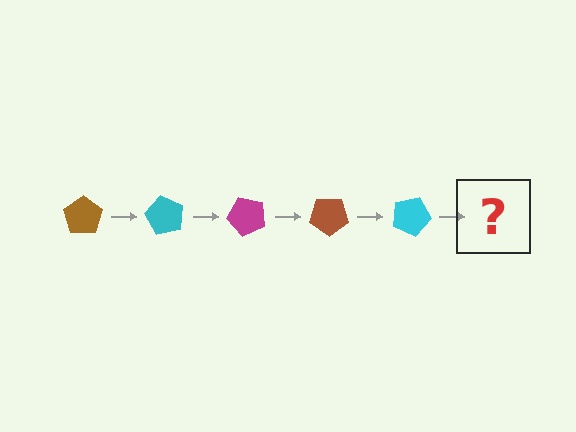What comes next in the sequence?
The next element should be a magenta pentagon, rotated 300 degrees from the start.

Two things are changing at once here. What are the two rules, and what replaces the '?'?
The two rules are that it rotates 60 degrees each step and the color cycles through brown, cyan, and magenta. The '?' should be a magenta pentagon, rotated 300 degrees from the start.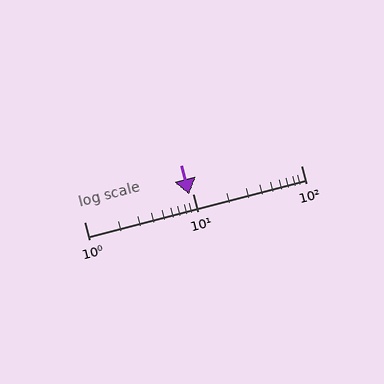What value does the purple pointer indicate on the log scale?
The pointer indicates approximately 9.4.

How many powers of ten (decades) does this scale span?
The scale spans 2 decades, from 1 to 100.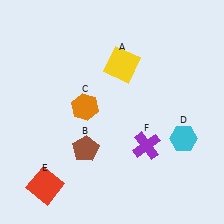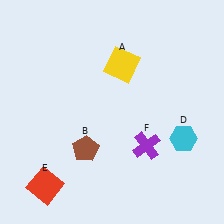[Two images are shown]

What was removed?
The orange hexagon (C) was removed in Image 2.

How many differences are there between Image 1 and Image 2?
There is 1 difference between the two images.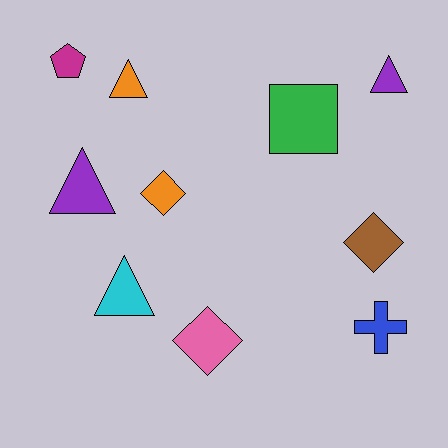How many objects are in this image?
There are 10 objects.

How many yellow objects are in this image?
There are no yellow objects.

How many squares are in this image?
There is 1 square.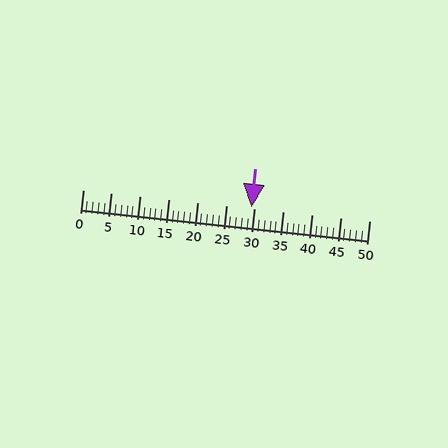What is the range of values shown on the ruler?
The ruler shows values from 0 to 50.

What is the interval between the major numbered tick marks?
The major tick marks are spaced 5 units apart.